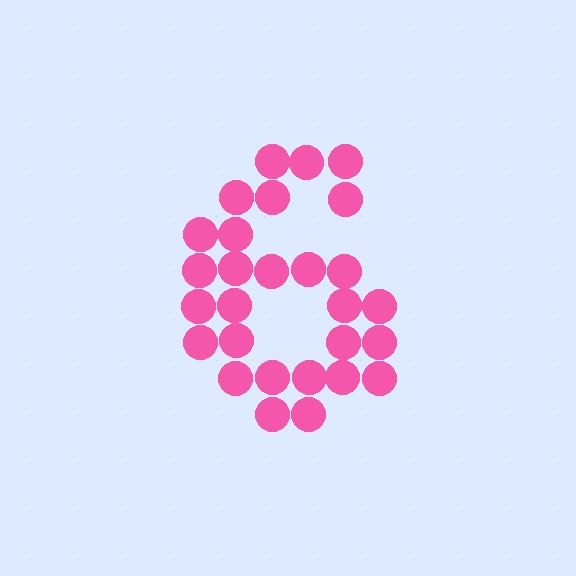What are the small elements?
The small elements are circles.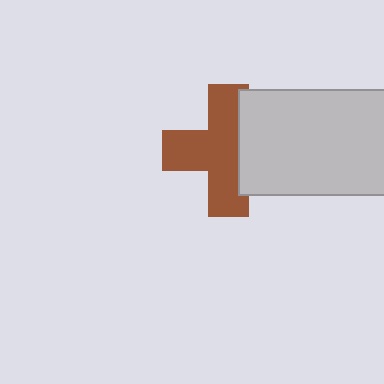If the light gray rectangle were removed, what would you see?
You would see the complete brown cross.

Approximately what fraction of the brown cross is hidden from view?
Roughly 34% of the brown cross is hidden behind the light gray rectangle.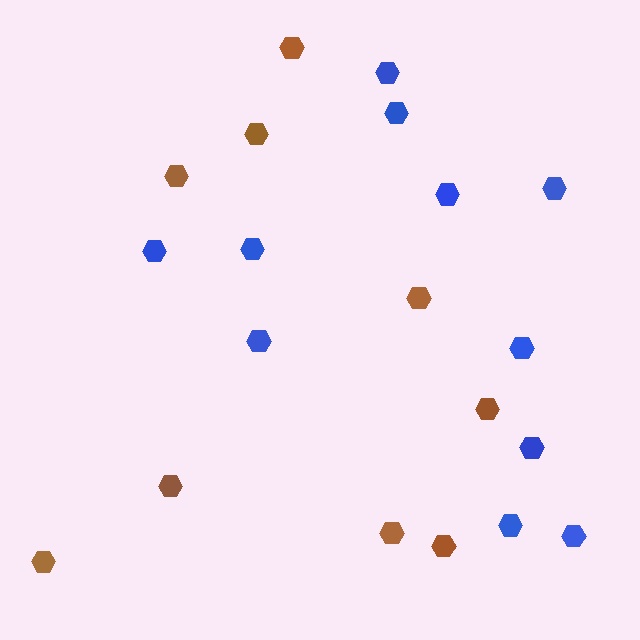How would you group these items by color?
There are 2 groups: one group of brown hexagons (9) and one group of blue hexagons (11).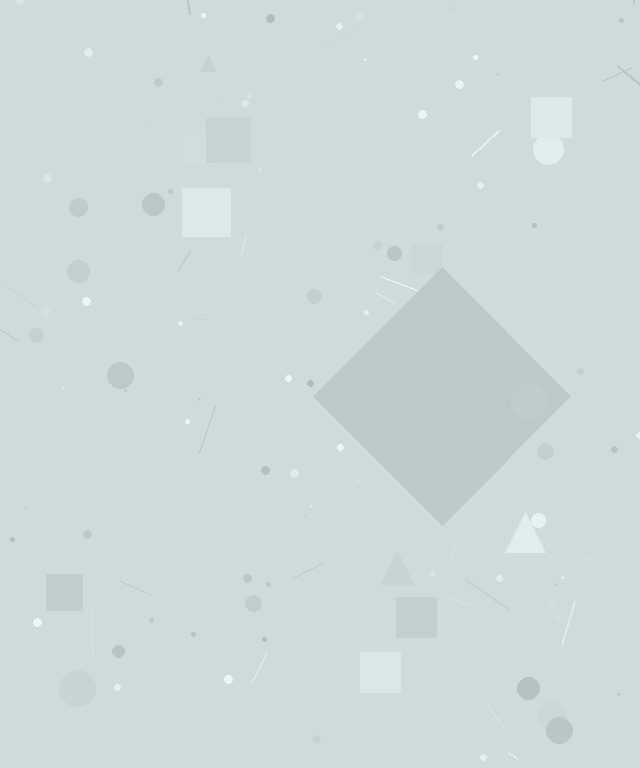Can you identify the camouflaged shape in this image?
The camouflaged shape is a diamond.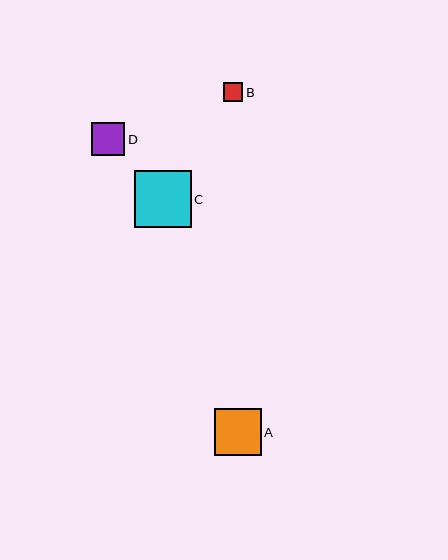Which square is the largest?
Square C is the largest with a size of approximately 57 pixels.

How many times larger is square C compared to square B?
Square C is approximately 3.0 times the size of square B.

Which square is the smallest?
Square B is the smallest with a size of approximately 19 pixels.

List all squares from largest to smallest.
From largest to smallest: C, A, D, B.